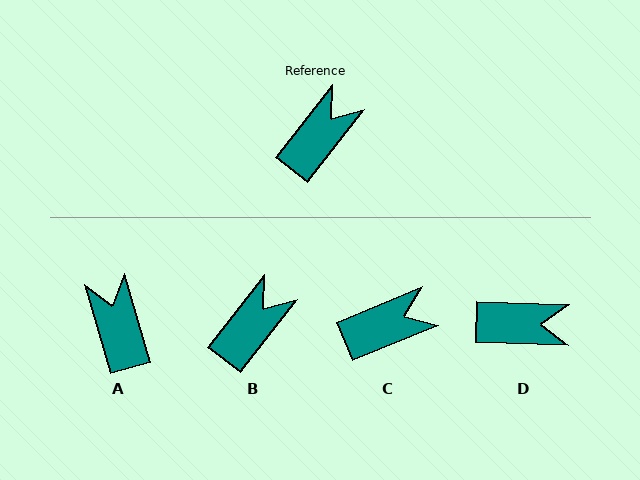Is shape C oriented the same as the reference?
No, it is off by about 29 degrees.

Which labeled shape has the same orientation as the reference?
B.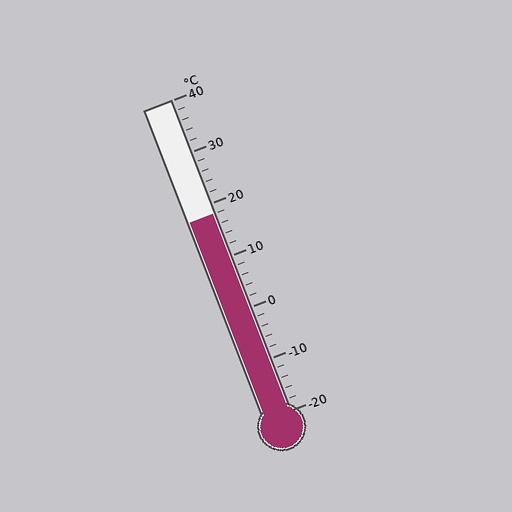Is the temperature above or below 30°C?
The temperature is below 30°C.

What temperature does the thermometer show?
The thermometer shows approximately 18°C.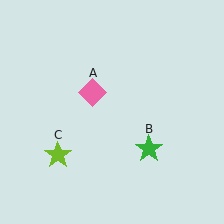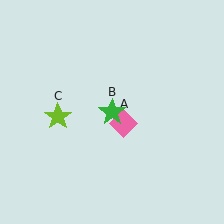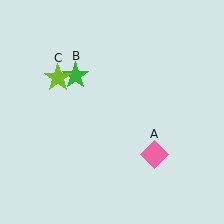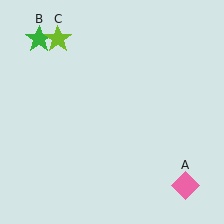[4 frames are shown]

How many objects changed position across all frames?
3 objects changed position: pink diamond (object A), green star (object B), lime star (object C).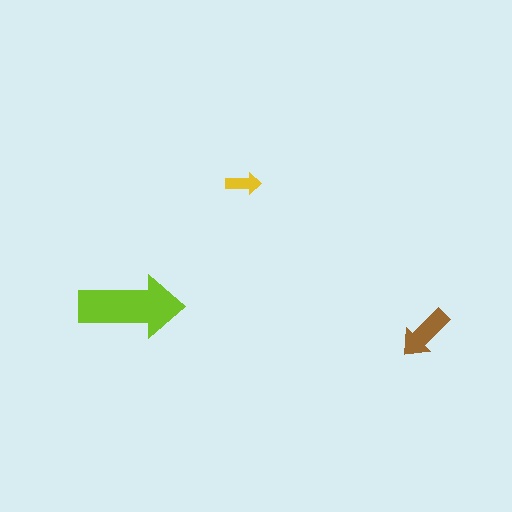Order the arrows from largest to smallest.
the lime one, the brown one, the yellow one.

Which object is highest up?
The yellow arrow is topmost.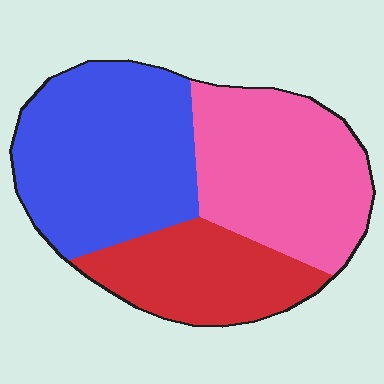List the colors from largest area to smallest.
From largest to smallest: blue, pink, red.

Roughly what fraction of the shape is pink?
Pink covers roughly 35% of the shape.